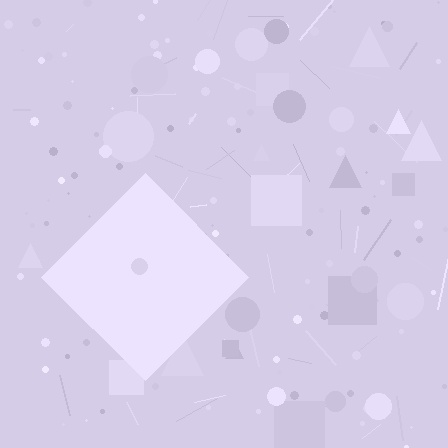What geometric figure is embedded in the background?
A diamond is embedded in the background.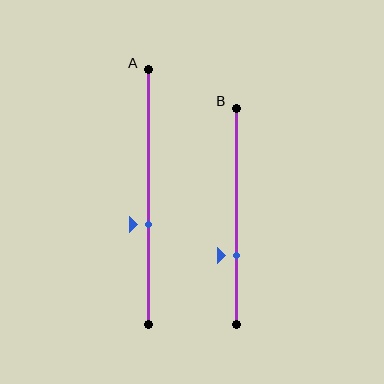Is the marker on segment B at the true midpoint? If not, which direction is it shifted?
No, the marker on segment B is shifted downward by about 18% of the segment length.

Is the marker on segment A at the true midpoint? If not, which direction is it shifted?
No, the marker on segment A is shifted downward by about 11% of the segment length.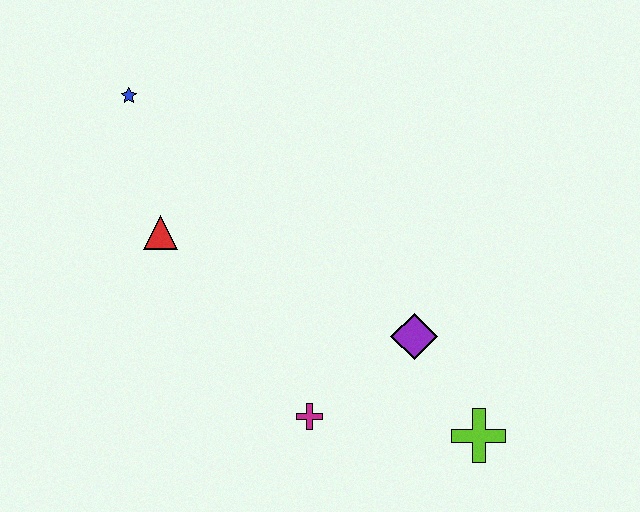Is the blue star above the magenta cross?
Yes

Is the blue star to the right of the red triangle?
No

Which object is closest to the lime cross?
The purple diamond is closest to the lime cross.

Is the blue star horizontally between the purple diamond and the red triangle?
No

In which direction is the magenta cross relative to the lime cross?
The magenta cross is to the left of the lime cross.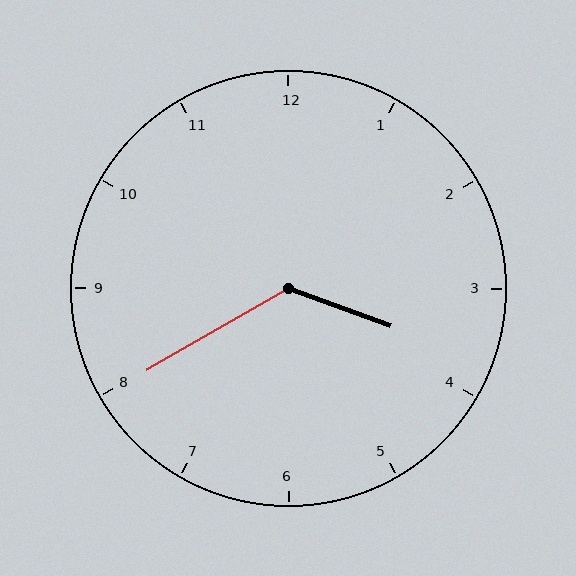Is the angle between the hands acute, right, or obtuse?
It is obtuse.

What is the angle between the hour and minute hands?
Approximately 130 degrees.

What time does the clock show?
3:40.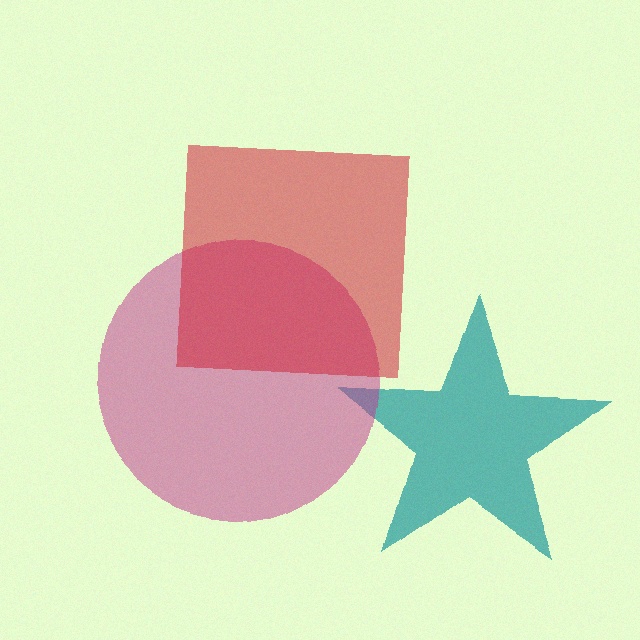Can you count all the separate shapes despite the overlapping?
Yes, there are 3 separate shapes.